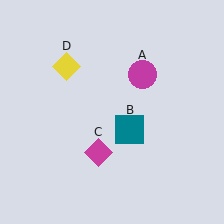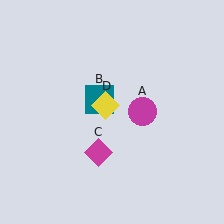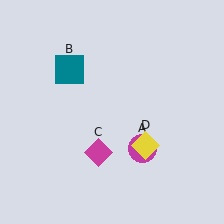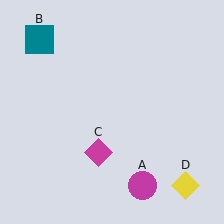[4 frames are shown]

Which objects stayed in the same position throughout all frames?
Magenta diamond (object C) remained stationary.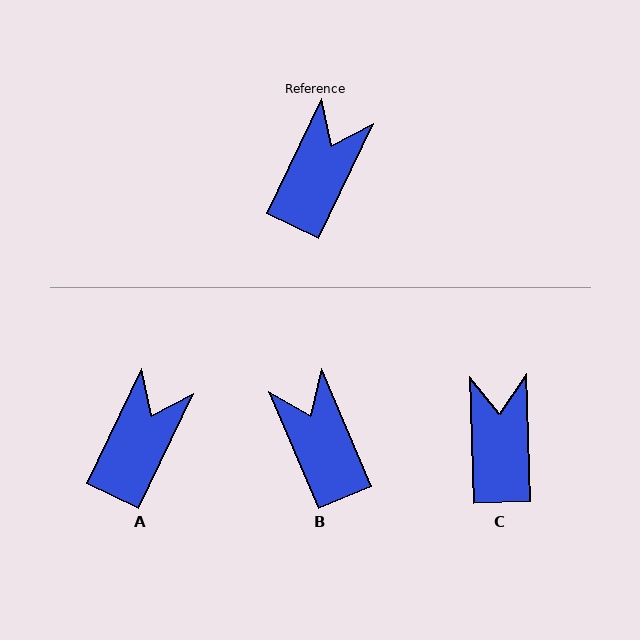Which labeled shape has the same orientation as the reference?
A.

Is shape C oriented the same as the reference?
No, it is off by about 28 degrees.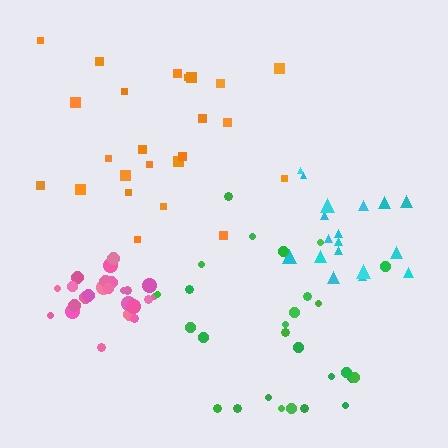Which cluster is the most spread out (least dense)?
Green.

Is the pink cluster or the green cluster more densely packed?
Pink.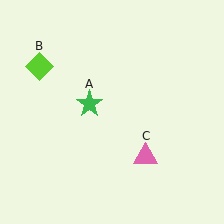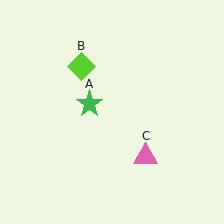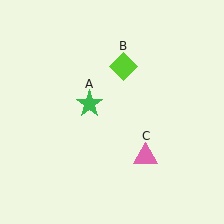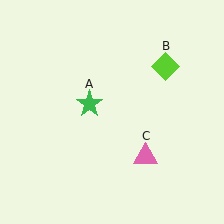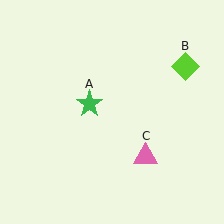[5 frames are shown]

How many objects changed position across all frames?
1 object changed position: lime diamond (object B).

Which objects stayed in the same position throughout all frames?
Green star (object A) and pink triangle (object C) remained stationary.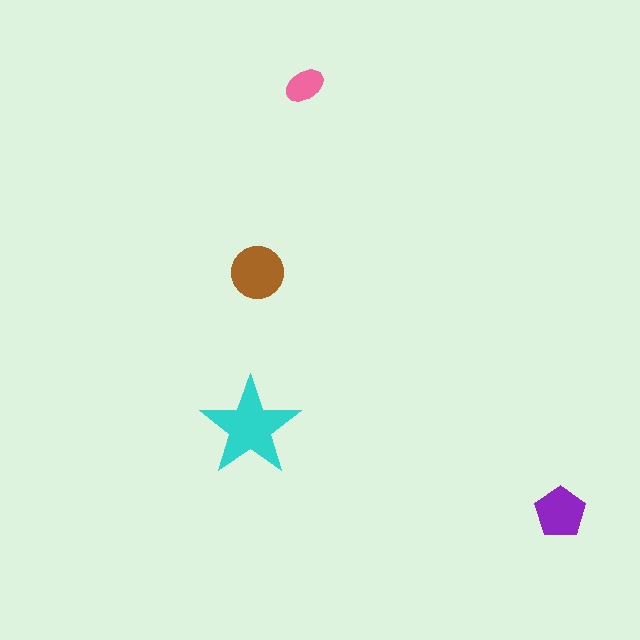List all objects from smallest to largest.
The pink ellipse, the purple pentagon, the brown circle, the cyan star.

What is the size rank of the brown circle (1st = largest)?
2nd.